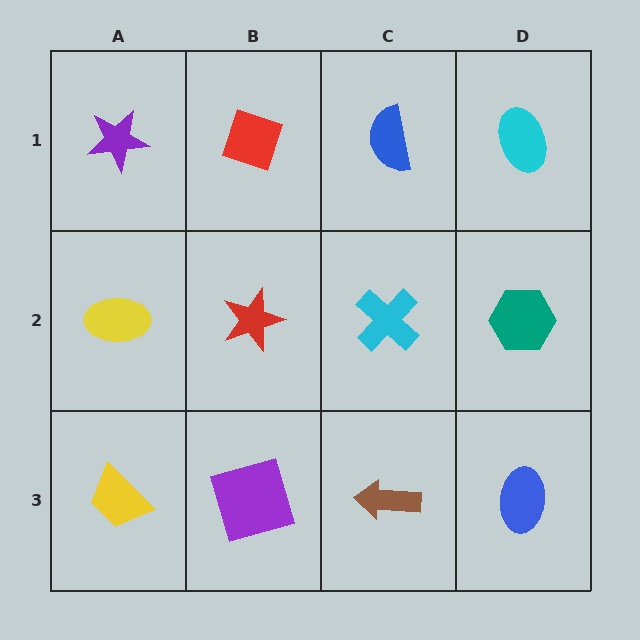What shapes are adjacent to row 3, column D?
A teal hexagon (row 2, column D), a brown arrow (row 3, column C).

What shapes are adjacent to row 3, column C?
A cyan cross (row 2, column C), a purple square (row 3, column B), a blue ellipse (row 3, column D).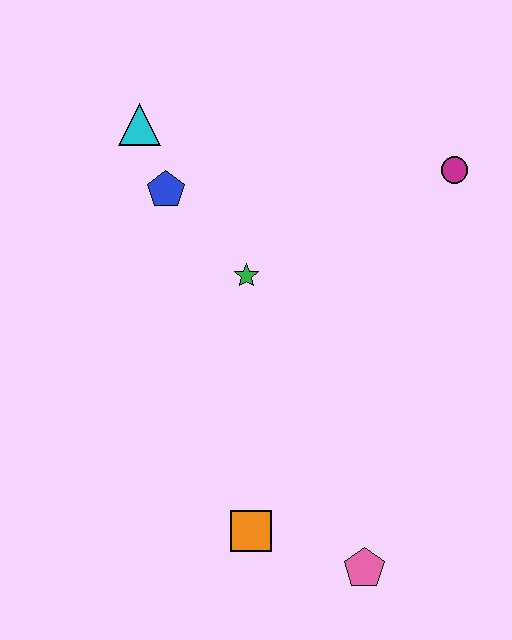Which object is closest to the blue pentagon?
The cyan triangle is closest to the blue pentagon.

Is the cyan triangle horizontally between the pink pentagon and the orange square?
No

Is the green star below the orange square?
No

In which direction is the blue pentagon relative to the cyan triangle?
The blue pentagon is below the cyan triangle.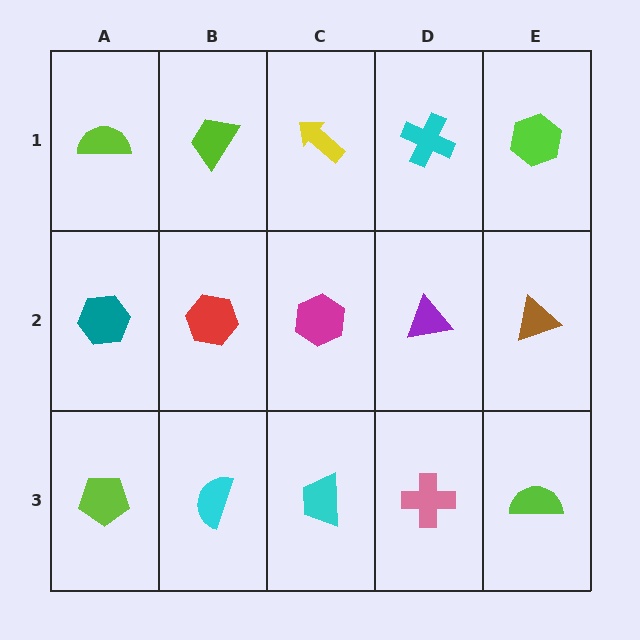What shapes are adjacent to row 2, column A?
A lime semicircle (row 1, column A), a lime pentagon (row 3, column A), a red hexagon (row 2, column B).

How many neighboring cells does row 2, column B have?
4.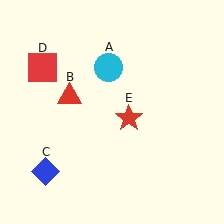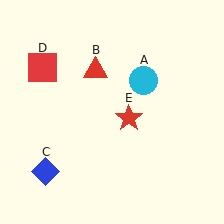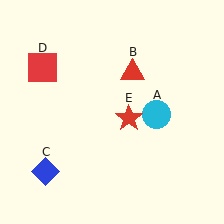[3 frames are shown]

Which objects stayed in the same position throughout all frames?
Blue diamond (object C) and red square (object D) and red star (object E) remained stationary.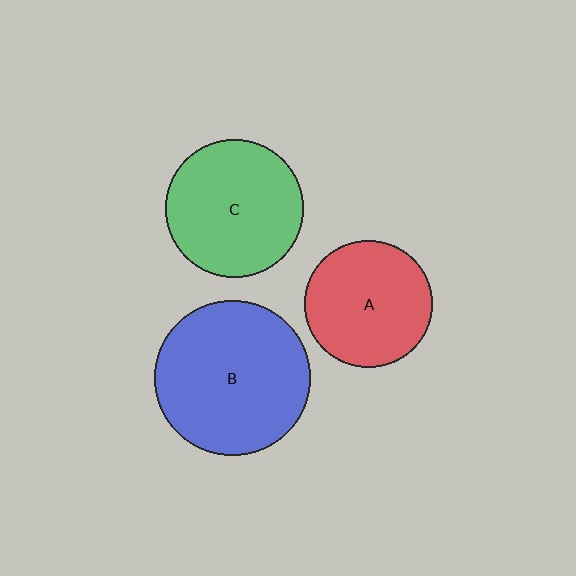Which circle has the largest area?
Circle B (blue).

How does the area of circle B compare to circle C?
Approximately 1.3 times.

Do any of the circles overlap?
No, none of the circles overlap.